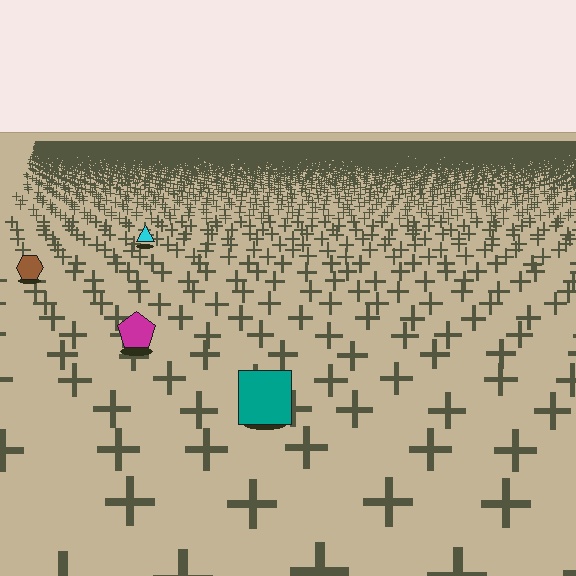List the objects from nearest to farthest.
From nearest to farthest: the teal square, the magenta pentagon, the brown hexagon, the cyan triangle.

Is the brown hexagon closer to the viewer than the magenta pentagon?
No. The magenta pentagon is closer — you can tell from the texture gradient: the ground texture is coarser near it.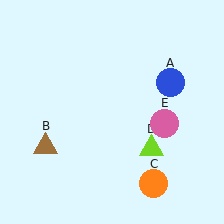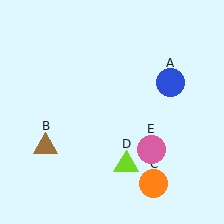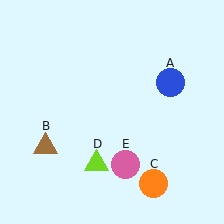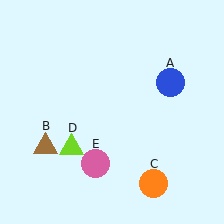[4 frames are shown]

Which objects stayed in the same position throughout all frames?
Blue circle (object A) and brown triangle (object B) and orange circle (object C) remained stationary.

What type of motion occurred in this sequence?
The lime triangle (object D), pink circle (object E) rotated clockwise around the center of the scene.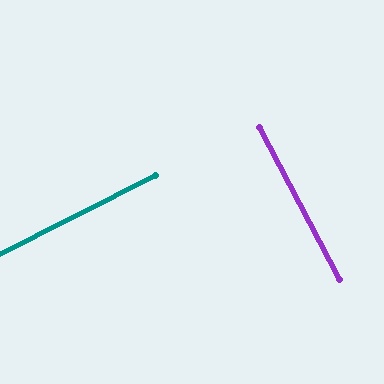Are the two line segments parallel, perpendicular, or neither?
Perpendicular — they meet at approximately 89°.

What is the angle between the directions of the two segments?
Approximately 89 degrees.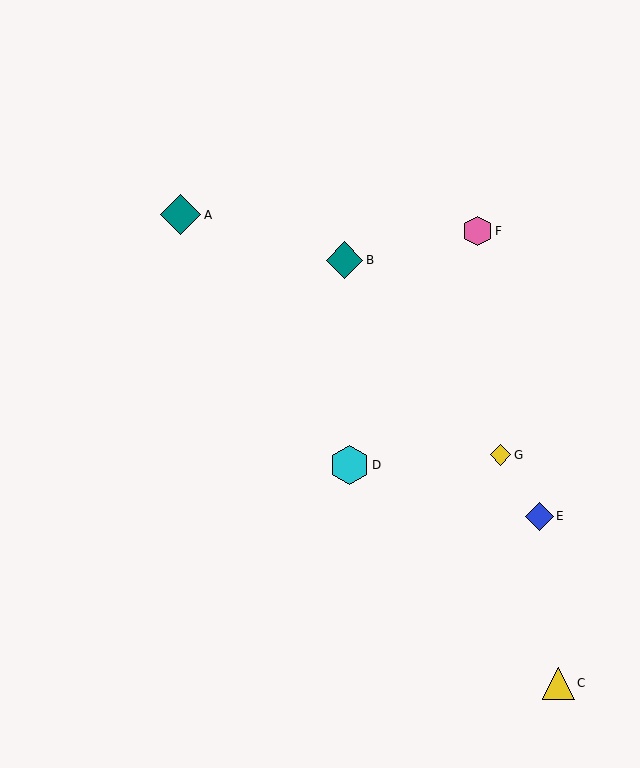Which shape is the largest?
The teal diamond (labeled A) is the largest.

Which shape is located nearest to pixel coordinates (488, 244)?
The pink hexagon (labeled F) at (478, 231) is nearest to that location.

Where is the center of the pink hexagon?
The center of the pink hexagon is at (478, 231).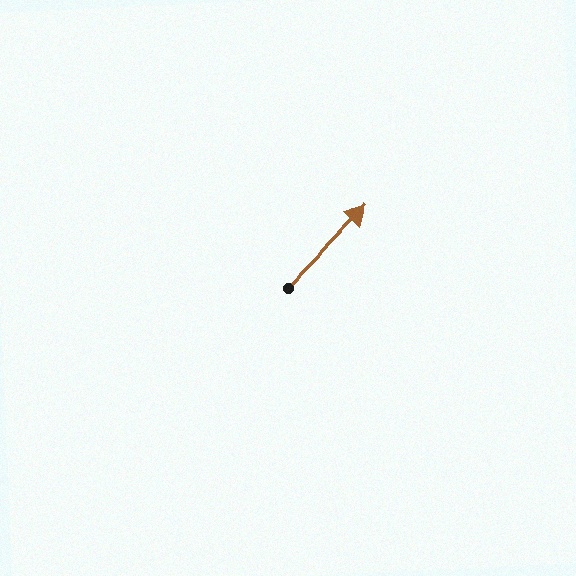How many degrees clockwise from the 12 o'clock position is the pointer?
Approximately 45 degrees.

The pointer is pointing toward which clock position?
Roughly 2 o'clock.